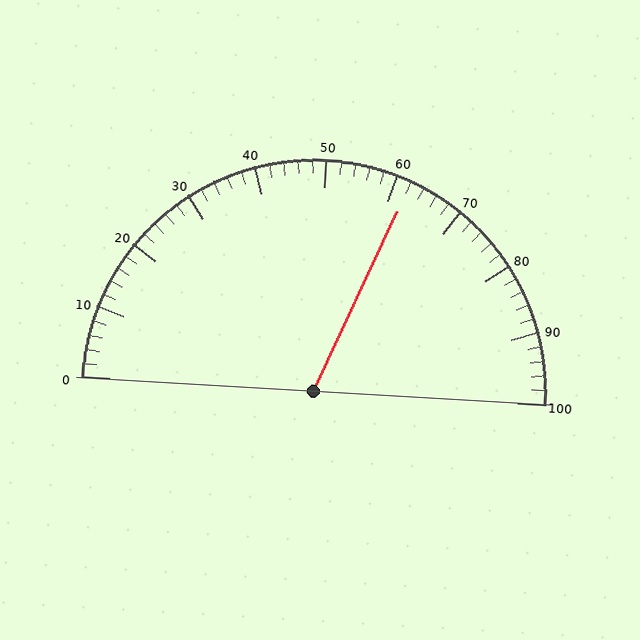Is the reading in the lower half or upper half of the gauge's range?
The reading is in the upper half of the range (0 to 100).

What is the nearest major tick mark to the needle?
The nearest major tick mark is 60.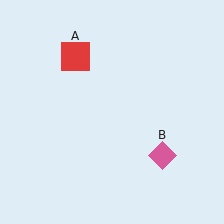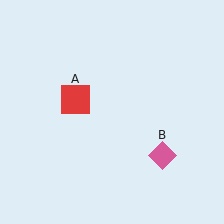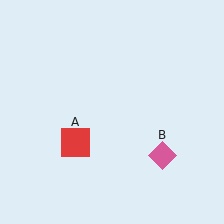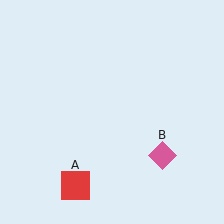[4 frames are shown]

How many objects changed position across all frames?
1 object changed position: red square (object A).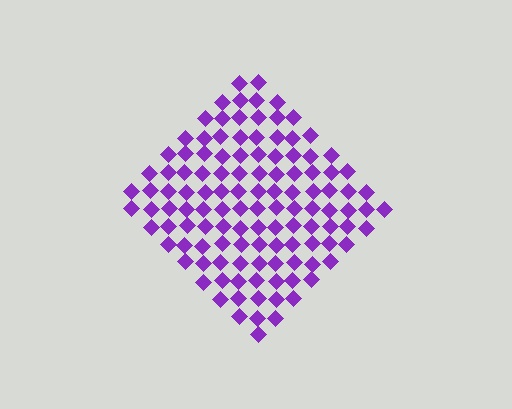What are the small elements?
The small elements are diamonds.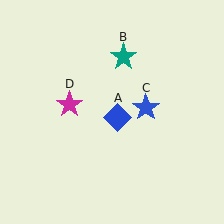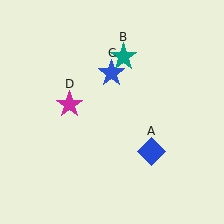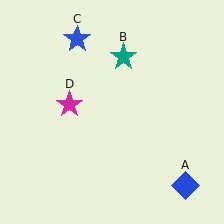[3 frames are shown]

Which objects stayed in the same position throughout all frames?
Teal star (object B) and magenta star (object D) remained stationary.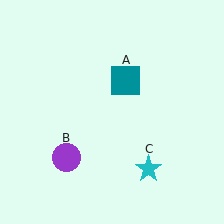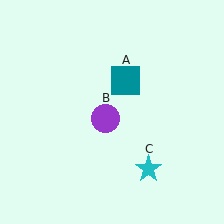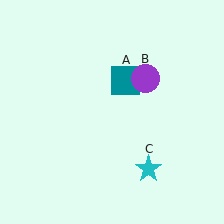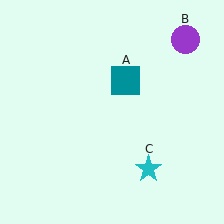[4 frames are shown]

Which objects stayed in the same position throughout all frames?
Teal square (object A) and cyan star (object C) remained stationary.